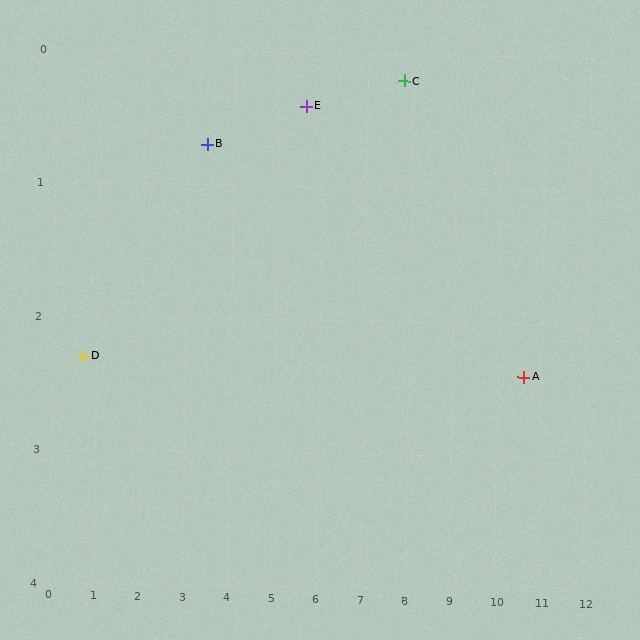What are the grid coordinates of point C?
Point C is at approximately (7.8, 0.2).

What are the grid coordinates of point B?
Point B is at approximately (3.4, 0.7).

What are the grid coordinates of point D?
Point D is at approximately (0.7, 2.3).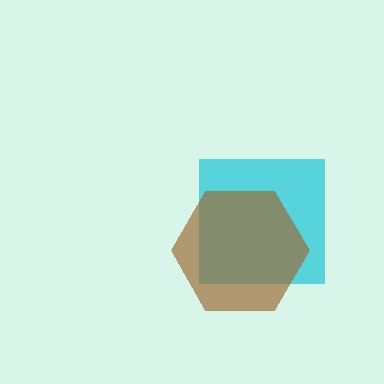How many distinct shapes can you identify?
There are 2 distinct shapes: a cyan square, a brown hexagon.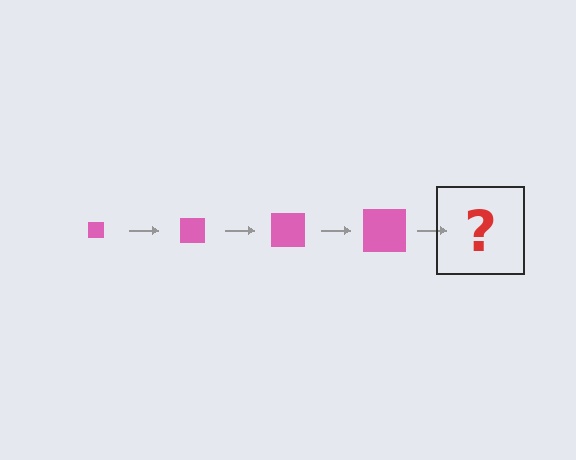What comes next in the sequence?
The next element should be a pink square, larger than the previous one.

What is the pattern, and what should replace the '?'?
The pattern is that the square gets progressively larger each step. The '?' should be a pink square, larger than the previous one.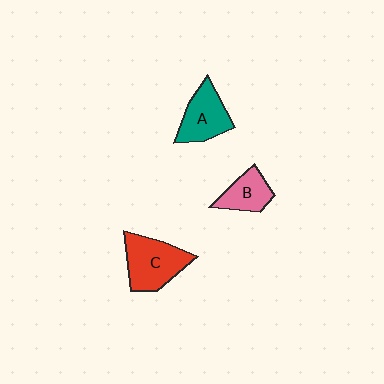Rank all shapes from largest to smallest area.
From largest to smallest: C (red), A (teal), B (pink).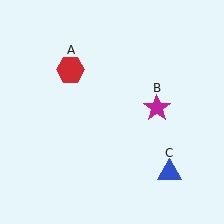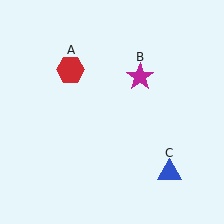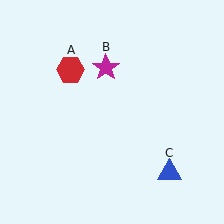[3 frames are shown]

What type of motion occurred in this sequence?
The magenta star (object B) rotated counterclockwise around the center of the scene.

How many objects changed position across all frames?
1 object changed position: magenta star (object B).